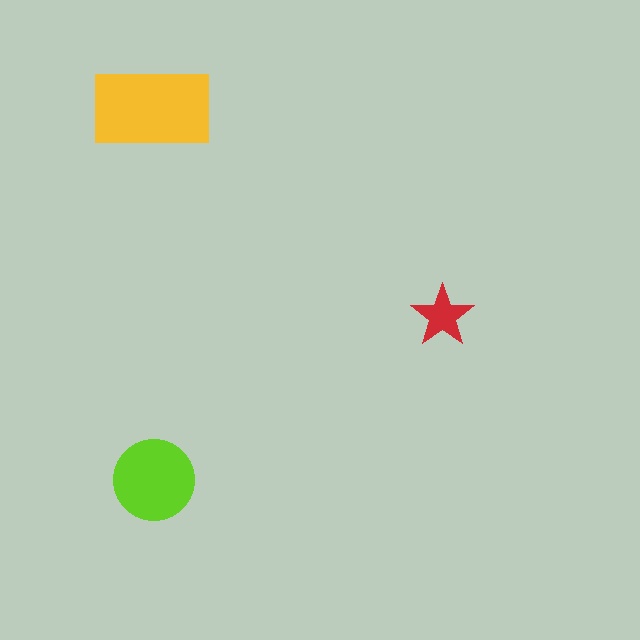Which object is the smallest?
The red star.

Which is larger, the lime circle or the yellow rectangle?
The yellow rectangle.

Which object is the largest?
The yellow rectangle.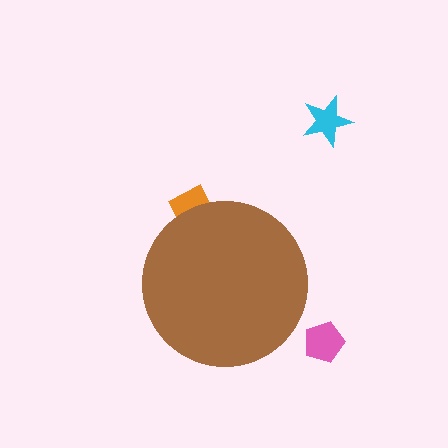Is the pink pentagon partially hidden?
No, the pink pentagon is fully visible.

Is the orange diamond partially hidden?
Yes, the orange diamond is partially hidden behind the brown circle.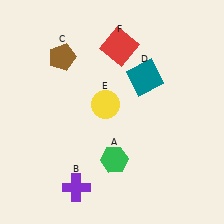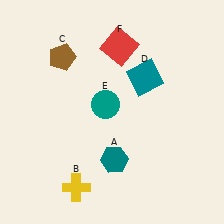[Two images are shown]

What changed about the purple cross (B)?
In Image 1, B is purple. In Image 2, it changed to yellow.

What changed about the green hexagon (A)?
In Image 1, A is green. In Image 2, it changed to teal.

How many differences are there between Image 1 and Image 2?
There are 3 differences between the two images.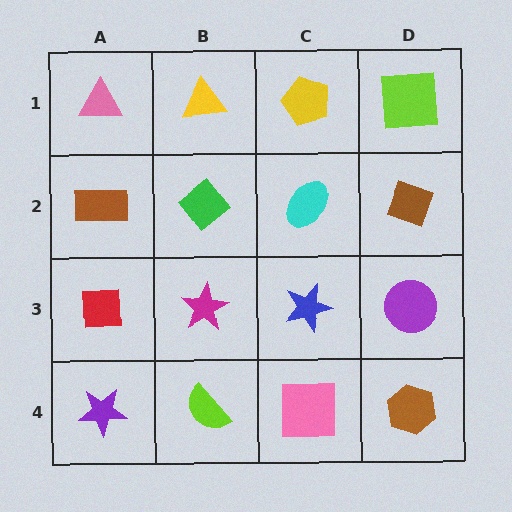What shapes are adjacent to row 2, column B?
A yellow triangle (row 1, column B), a magenta star (row 3, column B), a brown rectangle (row 2, column A), a cyan ellipse (row 2, column C).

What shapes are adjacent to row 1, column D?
A brown diamond (row 2, column D), a yellow pentagon (row 1, column C).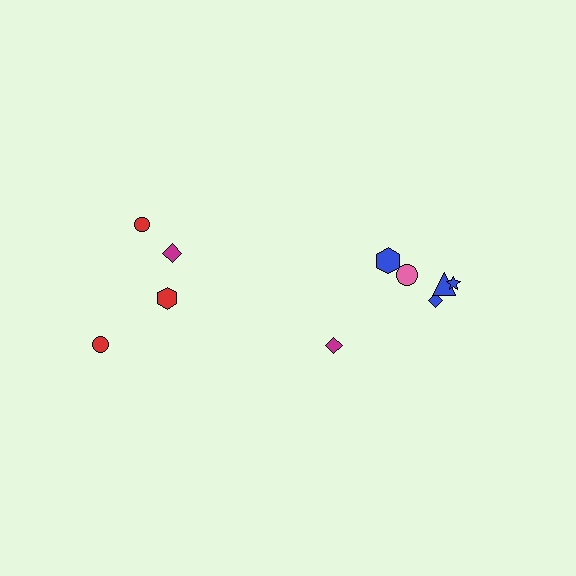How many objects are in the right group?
There are 6 objects.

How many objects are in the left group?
There are 4 objects.